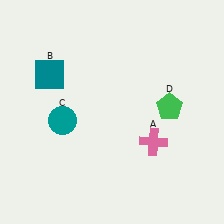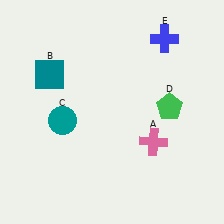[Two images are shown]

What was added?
A blue cross (E) was added in Image 2.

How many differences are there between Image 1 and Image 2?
There is 1 difference between the two images.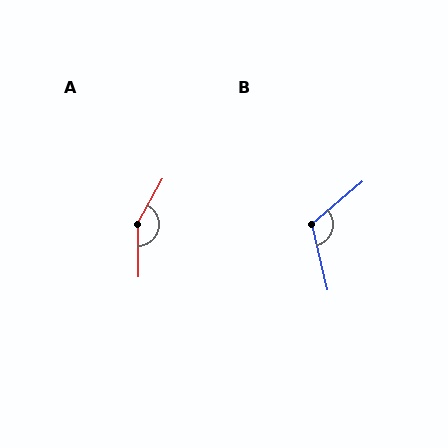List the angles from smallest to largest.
B (117°), A (151°).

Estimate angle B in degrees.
Approximately 117 degrees.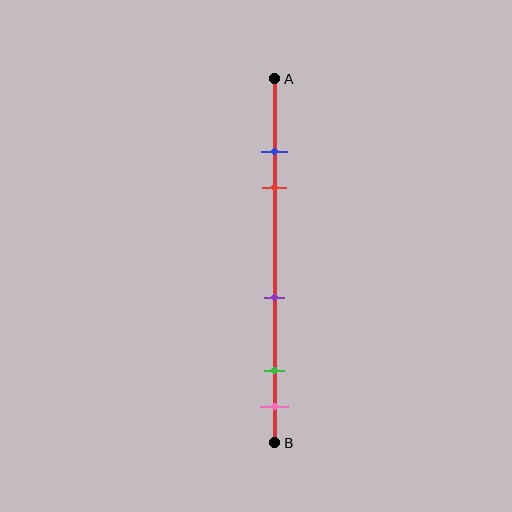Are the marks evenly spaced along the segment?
No, the marks are not evenly spaced.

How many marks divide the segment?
There are 5 marks dividing the segment.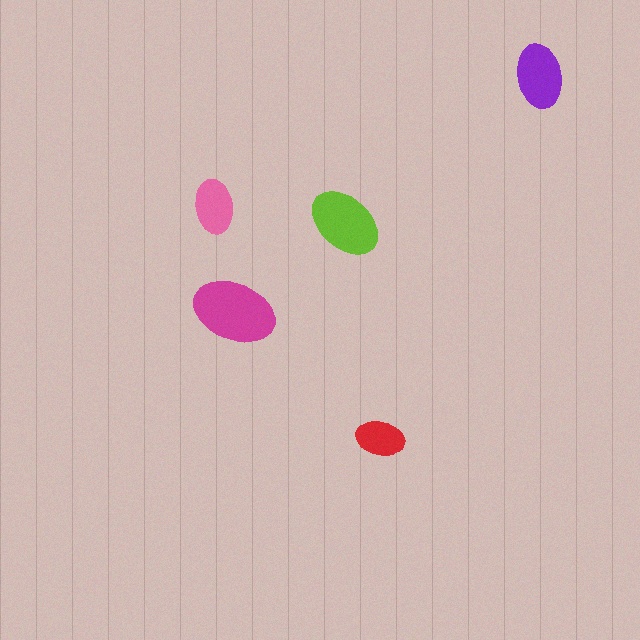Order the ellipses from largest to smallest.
the magenta one, the lime one, the purple one, the pink one, the red one.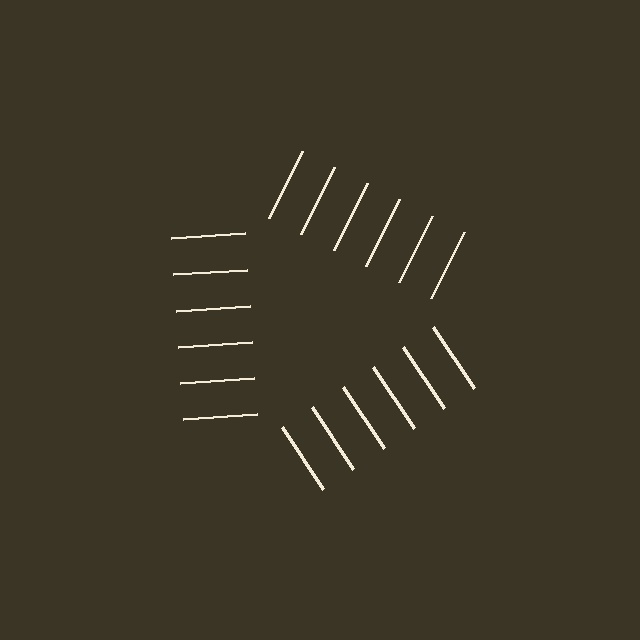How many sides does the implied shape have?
3 sides — the line-ends trace a triangle.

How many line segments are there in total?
18 — 6 along each of the 3 edges.